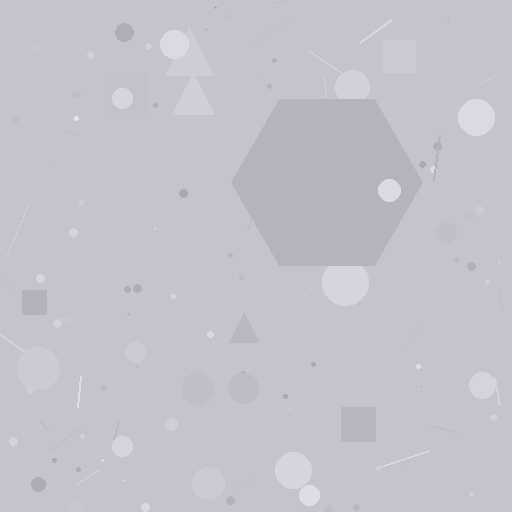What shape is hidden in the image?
A hexagon is hidden in the image.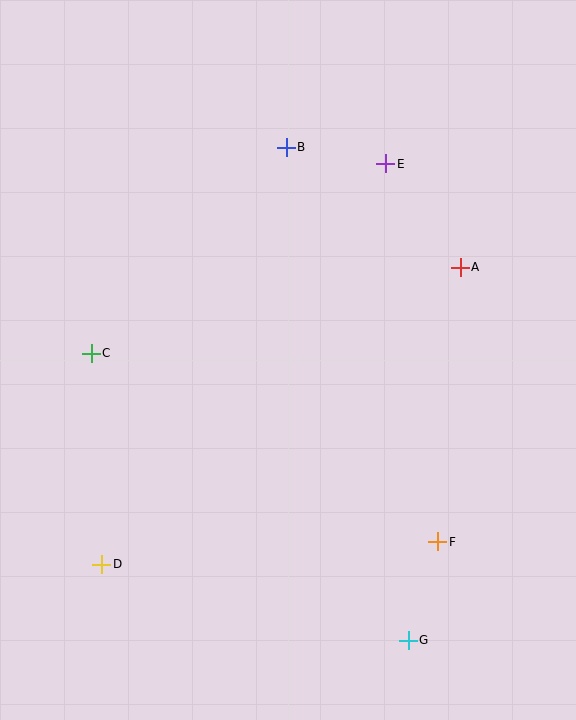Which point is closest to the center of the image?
Point A at (460, 267) is closest to the center.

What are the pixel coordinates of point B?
Point B is at (286, 147).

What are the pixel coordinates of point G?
Point G is at (408, 640).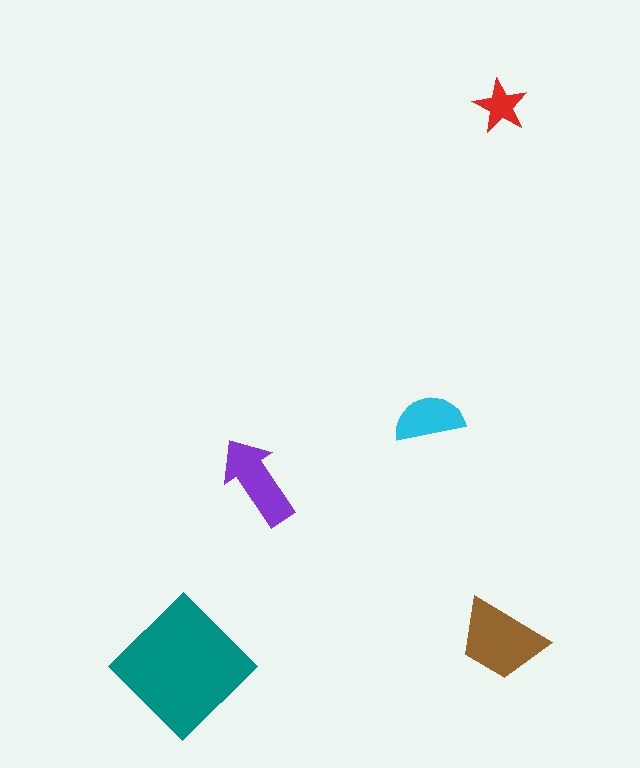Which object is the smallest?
The red star.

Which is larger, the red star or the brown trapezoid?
The brown trapezoid.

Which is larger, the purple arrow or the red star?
The purple arrow.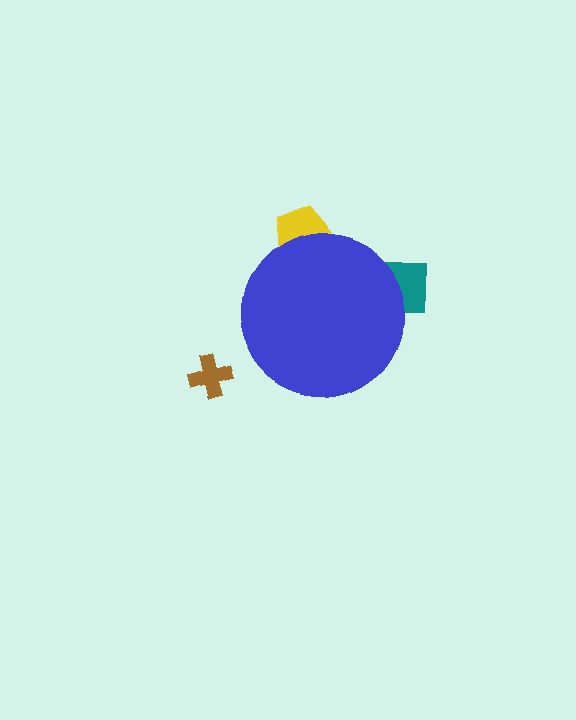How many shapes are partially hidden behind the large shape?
2 shapes are partially hidden.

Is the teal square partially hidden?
Yes, the teal square is partially hidden behind the blue circle.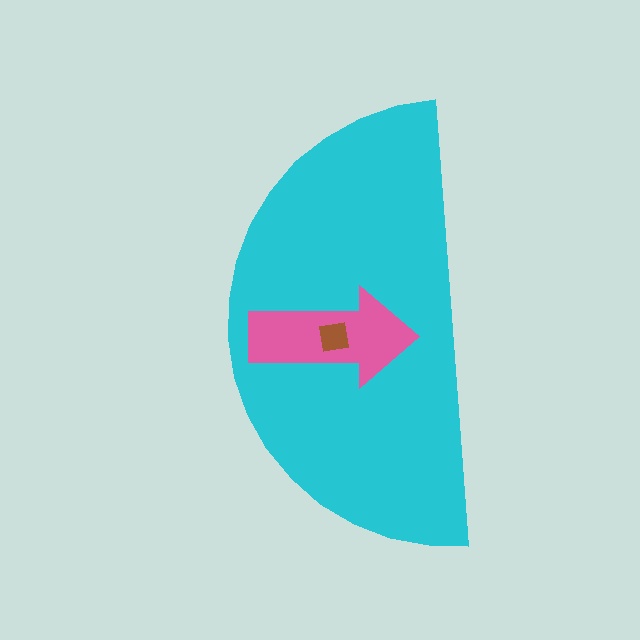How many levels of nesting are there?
3.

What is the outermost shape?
The cyan semicircle.